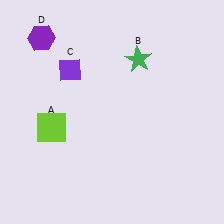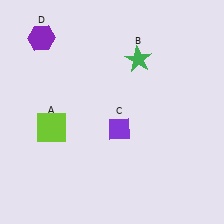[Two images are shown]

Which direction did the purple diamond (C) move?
The purple diamond (C) moved down.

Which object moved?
The purple diamond (C) moved down.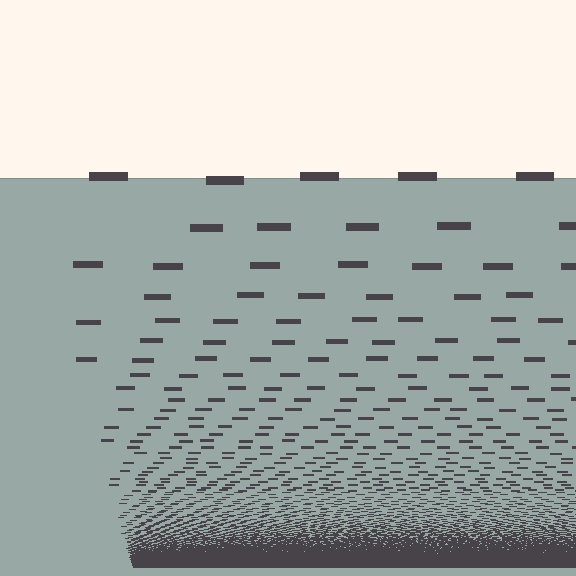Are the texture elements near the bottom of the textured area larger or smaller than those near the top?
Smaller. The gradient is inverted — elements near the bottom are smaller and denser.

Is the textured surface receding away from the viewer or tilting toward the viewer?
The surface appears to tilt toward the viewer. Texture elements get larger and sparser toward the top.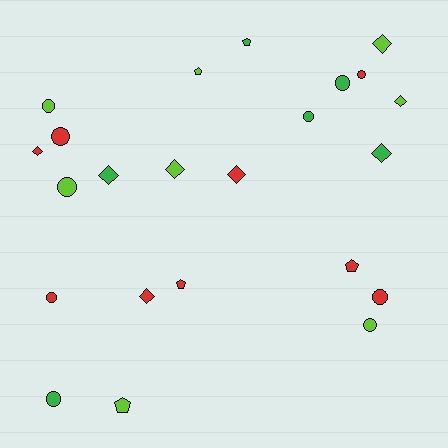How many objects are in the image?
There are 23 objects.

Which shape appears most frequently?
Circle, with 10 objects.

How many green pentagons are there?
There is 1 green pentagon.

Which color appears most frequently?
Red, with 9 objects.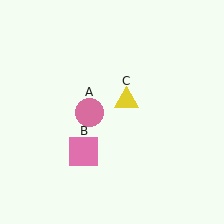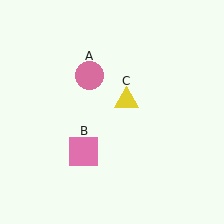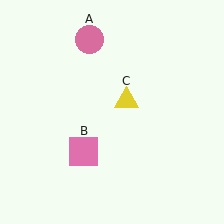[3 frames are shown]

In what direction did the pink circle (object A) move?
The pink circle (object A) moved up.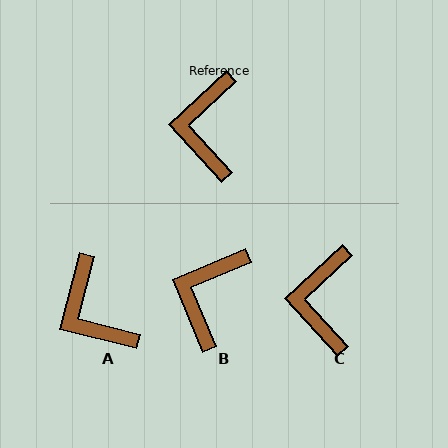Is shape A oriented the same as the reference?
No, it is off by about 33 degrees.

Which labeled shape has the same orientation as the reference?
C.